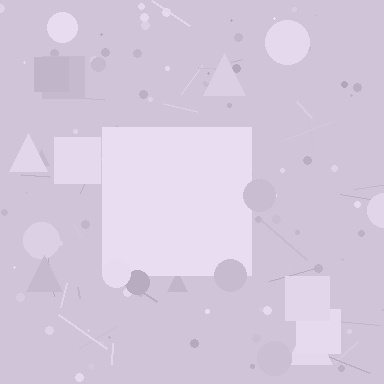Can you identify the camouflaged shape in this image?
The camouflaged shape is a square.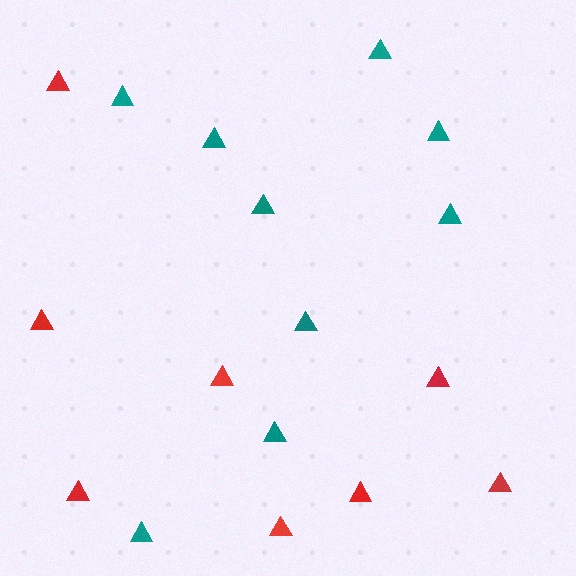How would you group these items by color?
There are 2 groups: one group of red triangles (8) and one group of teal triangles (9).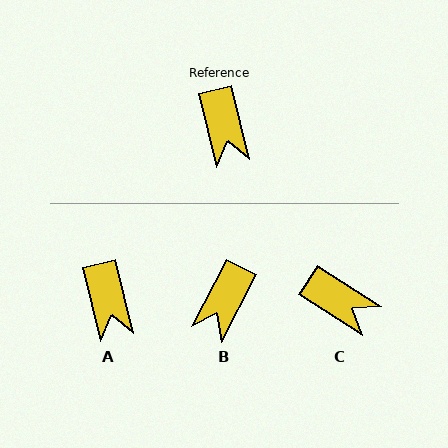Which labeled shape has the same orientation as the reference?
A.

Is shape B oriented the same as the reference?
No, it is off by about 41 degrees.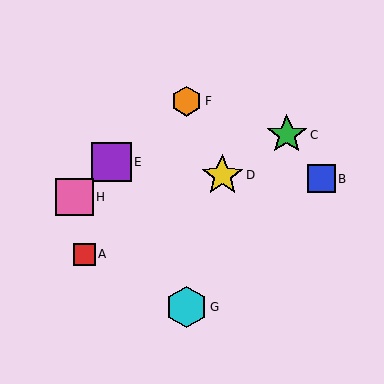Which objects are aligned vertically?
Objects F, G are aligned vertically.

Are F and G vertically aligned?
Yes, both are at x≈187.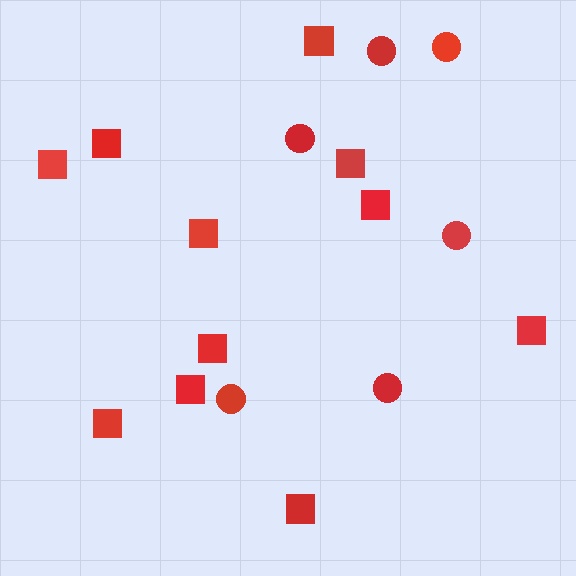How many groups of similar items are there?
There are 2 groups: one group of squares (11) and one group of circles (6).